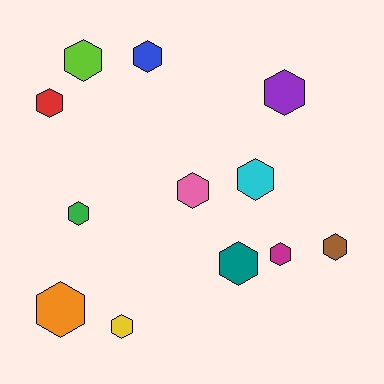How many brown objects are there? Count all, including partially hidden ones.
There is 1 brown object.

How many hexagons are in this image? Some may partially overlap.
There are 12 hexagons.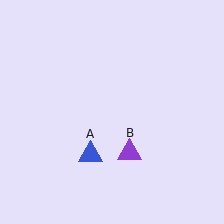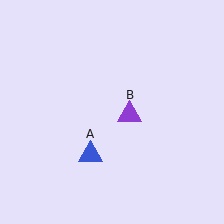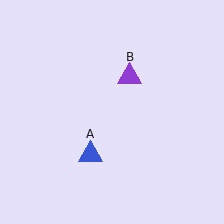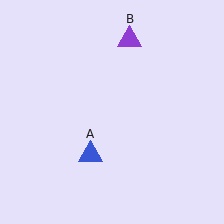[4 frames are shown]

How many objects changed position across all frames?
1 object changed position: purple triangle (object B).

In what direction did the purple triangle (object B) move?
The purple triangle (object B) moved up.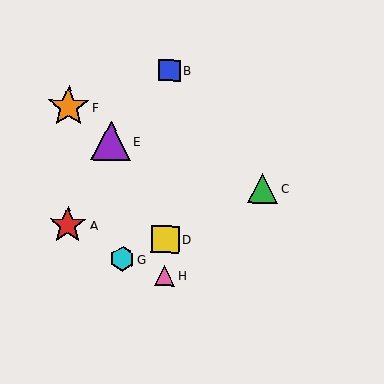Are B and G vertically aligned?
No, B is at x≈170 and G is at x≈122.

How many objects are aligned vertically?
3 objects (B, D, H) are aligned vertically.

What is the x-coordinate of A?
Object A is at x≈68.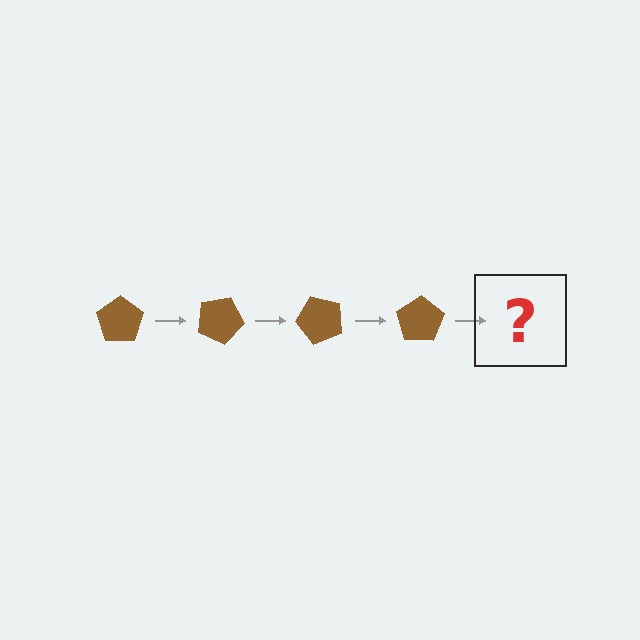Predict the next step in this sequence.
The next step is a brown pentagon rotated 100 degrees.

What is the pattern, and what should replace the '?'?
The pattern is that the pentagon rotates 25 degrees each step. The '?' should be a brown pentagon rotated 100 degrees.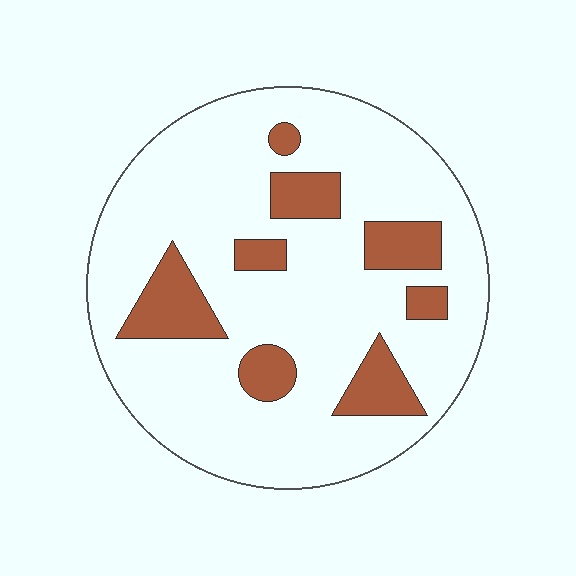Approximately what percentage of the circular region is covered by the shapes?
Approximately 20%.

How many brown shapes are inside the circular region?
8.